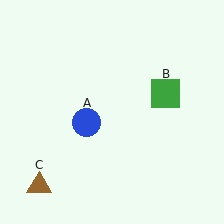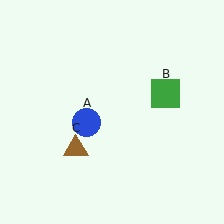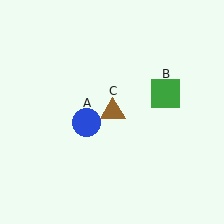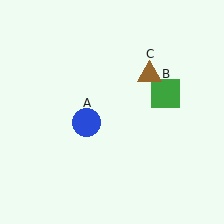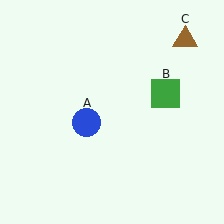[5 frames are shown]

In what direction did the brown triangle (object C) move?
The brown triangle (object C) moved up and to the right.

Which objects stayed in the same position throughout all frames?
Blue circle (object A) and green square (object B) remained stationary.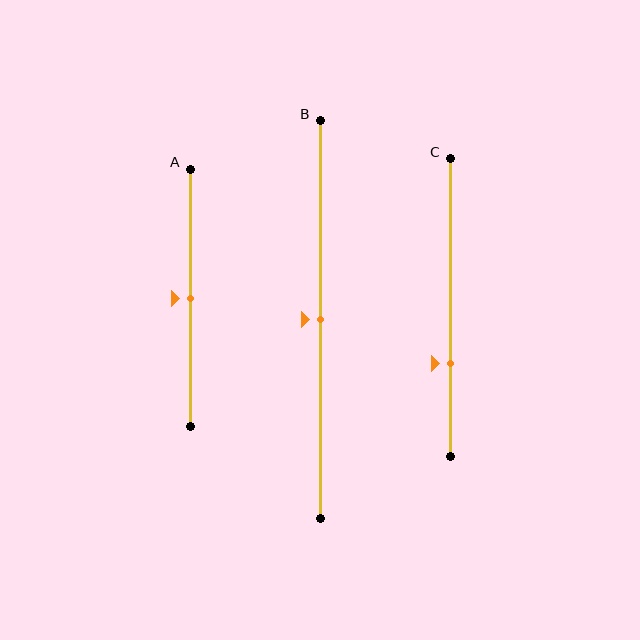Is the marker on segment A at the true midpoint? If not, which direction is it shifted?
Yes, the marker on segment A is at the true midpoint.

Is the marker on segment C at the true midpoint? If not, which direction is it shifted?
No, the marker on segment C is shifted downward by about 19% of the segment length.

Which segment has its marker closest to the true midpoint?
Segment A has its marker closest to the true midpoint.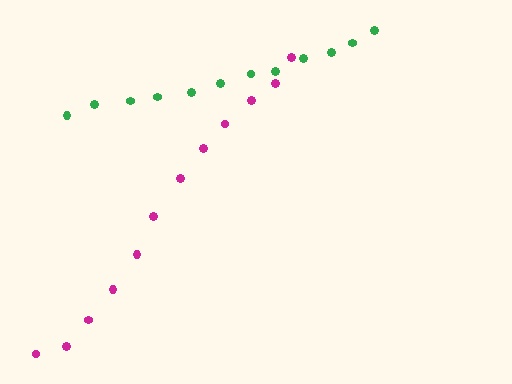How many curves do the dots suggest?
There are 2 distinct paths.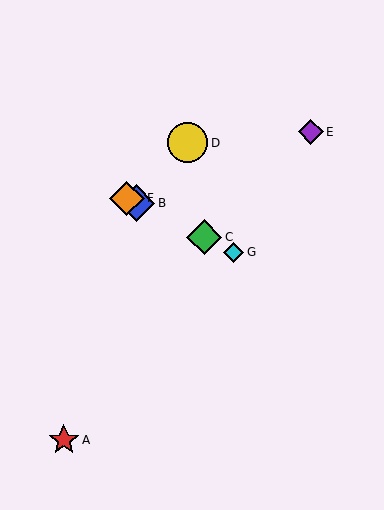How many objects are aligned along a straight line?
4 objects (B, C, F, G) are aligned along a straight line.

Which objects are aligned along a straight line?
Objects B, C, F, G are aligned along a straight line.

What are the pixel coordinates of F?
Object F is at (127, 198).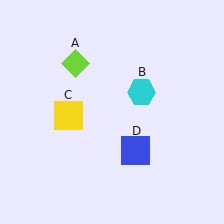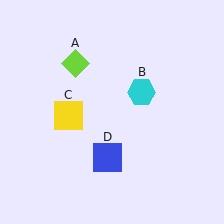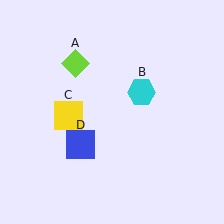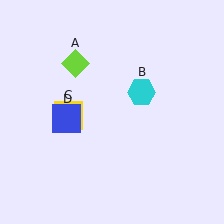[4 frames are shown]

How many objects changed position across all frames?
1 object changed position: blue square (object D).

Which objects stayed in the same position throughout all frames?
Lime diamond (object A) and cyan hexagon (object B) and yellow square (object C) remained stationary.